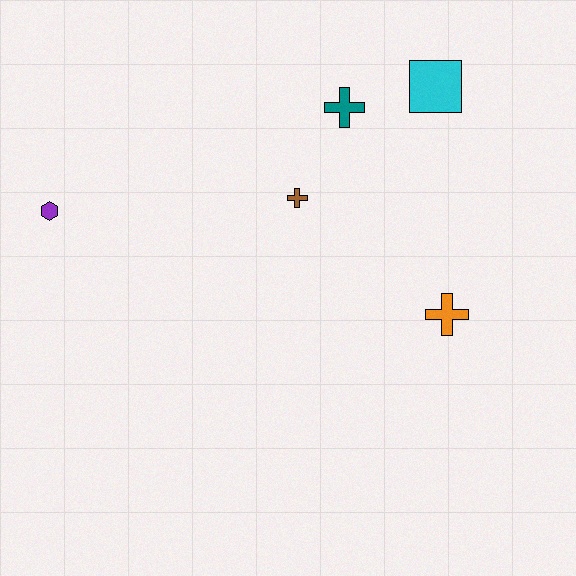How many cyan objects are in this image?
There is 1 cyan object.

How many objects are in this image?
There are 5 objects.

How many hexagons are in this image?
There is 1 hexagon.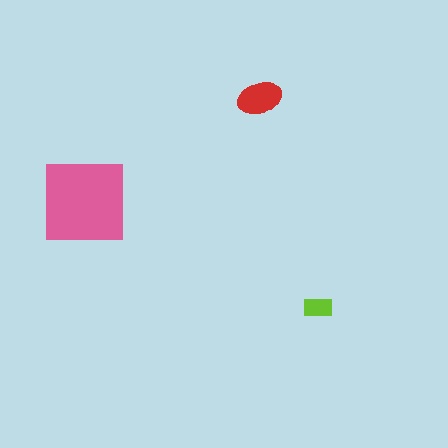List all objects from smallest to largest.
The lime rectangle, the red ellipse, the pink square.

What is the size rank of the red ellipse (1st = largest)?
2nd.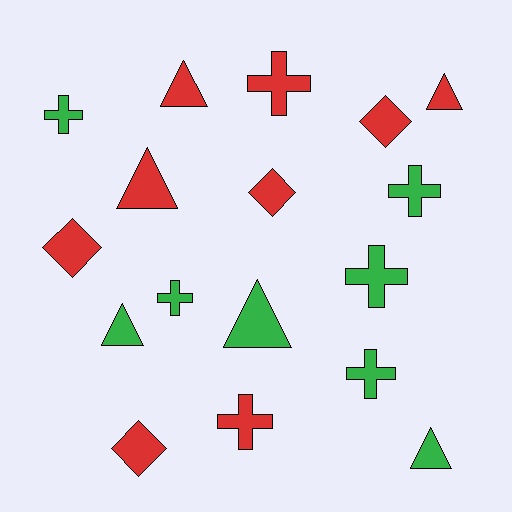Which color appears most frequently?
Red, with 9 objects.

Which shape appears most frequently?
Cross, with 7 objects.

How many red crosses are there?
There are 2 red crosses.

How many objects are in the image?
There are 17 objects.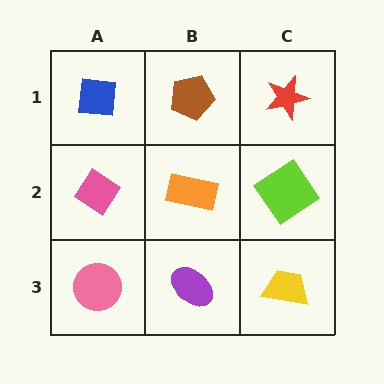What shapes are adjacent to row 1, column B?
An orange rectangle (row 2, column B), a blue square (row 1, column A), a red star (row 1, column C).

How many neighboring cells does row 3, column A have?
2.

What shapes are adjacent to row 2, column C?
A red star (row 1, column C), a yellow trapezoid (row 3, column C), an orange rectangle (row 2, column B).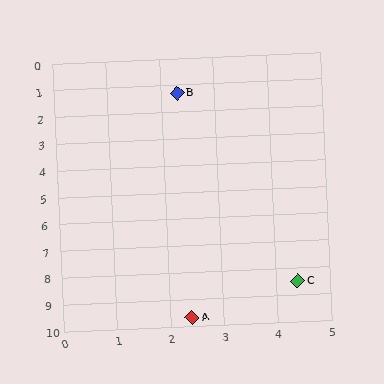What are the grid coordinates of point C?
Point C is at approximately (4.4, 8.5).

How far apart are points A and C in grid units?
Points A and C are about 2.3 grid units apart.